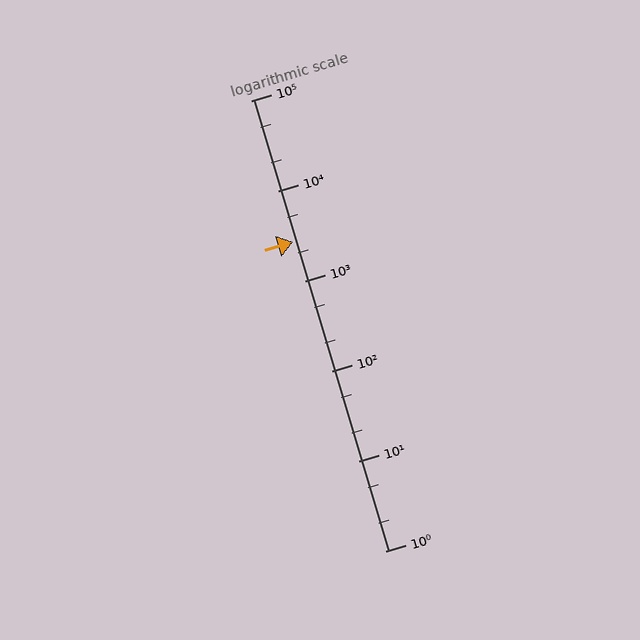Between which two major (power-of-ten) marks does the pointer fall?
The pointer is between 1000 and 10000.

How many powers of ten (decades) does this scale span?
The scale spans 5 decades, from 1 to 100000.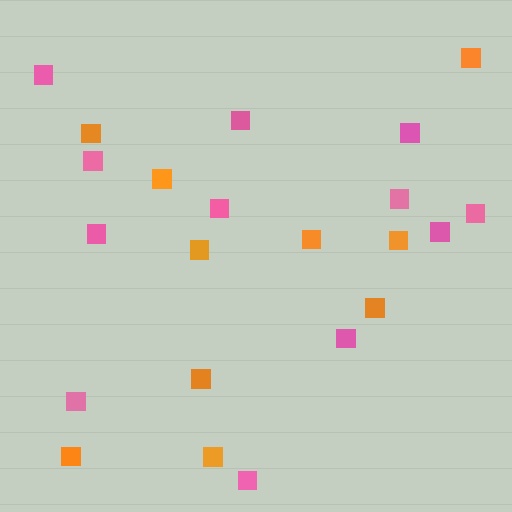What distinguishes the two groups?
There are 2 groups: one group of pink squares (12) and one group of orange squares (10).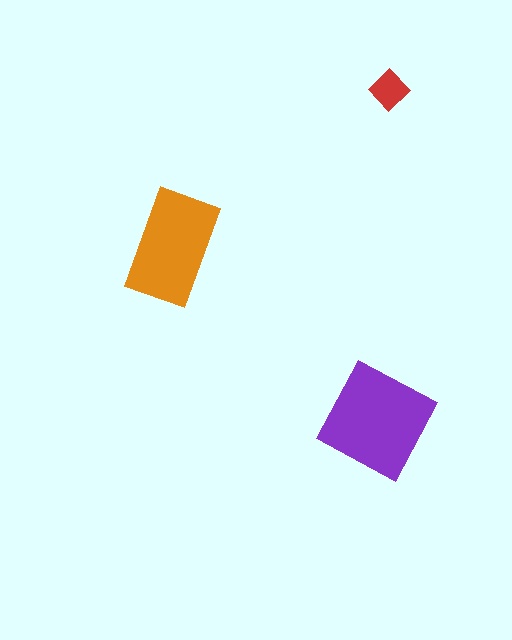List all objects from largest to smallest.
The purple square, the orange rectangle, the red diamond.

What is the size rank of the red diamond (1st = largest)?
3rd.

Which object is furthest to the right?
The red diamond is rightmost.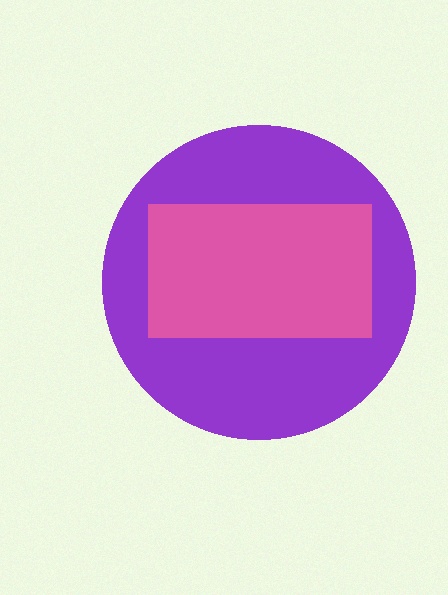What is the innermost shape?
The pink rectangle.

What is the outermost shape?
The purple circle.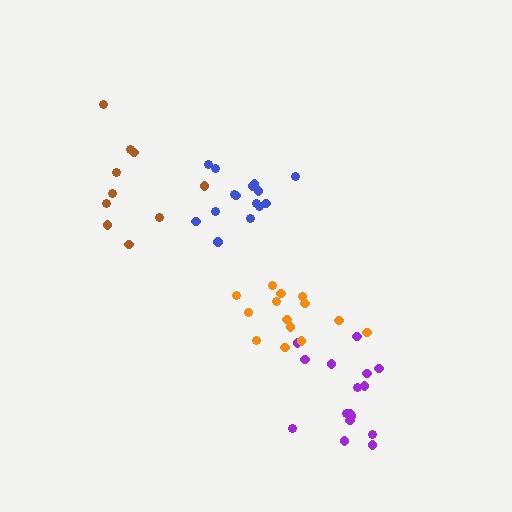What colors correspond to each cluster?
The clusters are colored: brown, purple, orange, blue.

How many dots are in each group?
Group 1: 10 dots, Group 2: 16 dots, Group 3: 14 dots, Group 4: 15 dots (55 total).